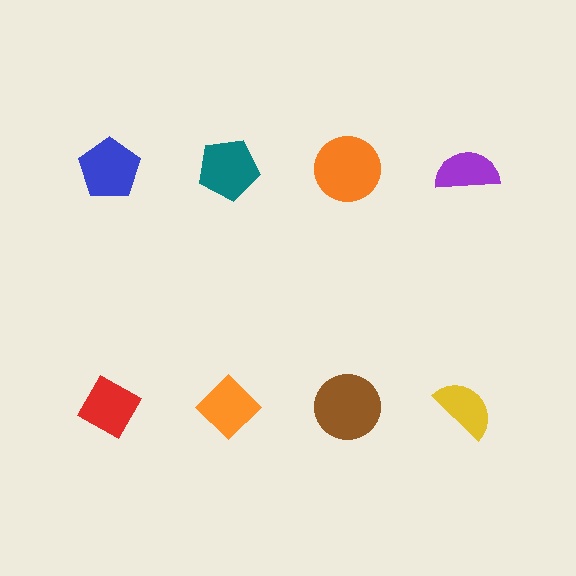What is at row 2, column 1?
A red diamond.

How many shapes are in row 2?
4 shapes.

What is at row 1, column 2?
A teal pentagon.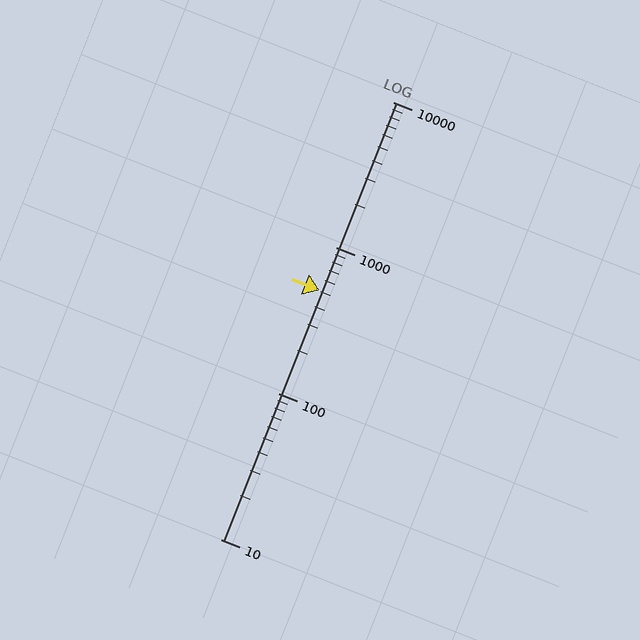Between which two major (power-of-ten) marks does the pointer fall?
The pointer is between 100 and 1000.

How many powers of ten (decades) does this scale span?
The scale spans 3 decades, from 10 to 10000.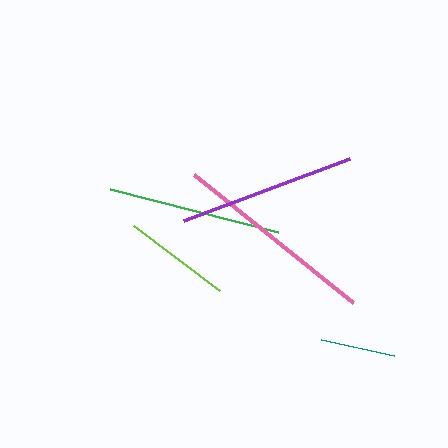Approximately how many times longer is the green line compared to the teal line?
The green line is approximately 2.3 times the length of the teal line.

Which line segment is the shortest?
The teal line is the shortest at approximately 75 pixels.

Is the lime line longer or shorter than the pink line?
The pink line is longer than the lime line.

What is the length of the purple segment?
The purple segment is approximately 177 pixels long.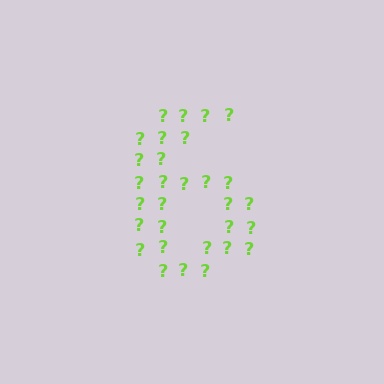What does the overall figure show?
The overall figure shows the digit 6.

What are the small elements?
The small elements are question marks.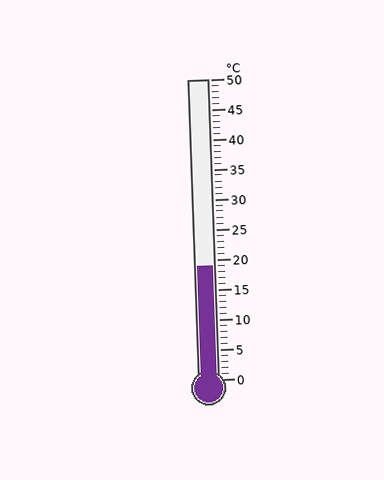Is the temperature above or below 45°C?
The temperature is below 45°C.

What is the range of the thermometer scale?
The thermometer scale ranges from 0°C to 50°C.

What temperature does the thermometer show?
The thermometer shows approximately 19°C.